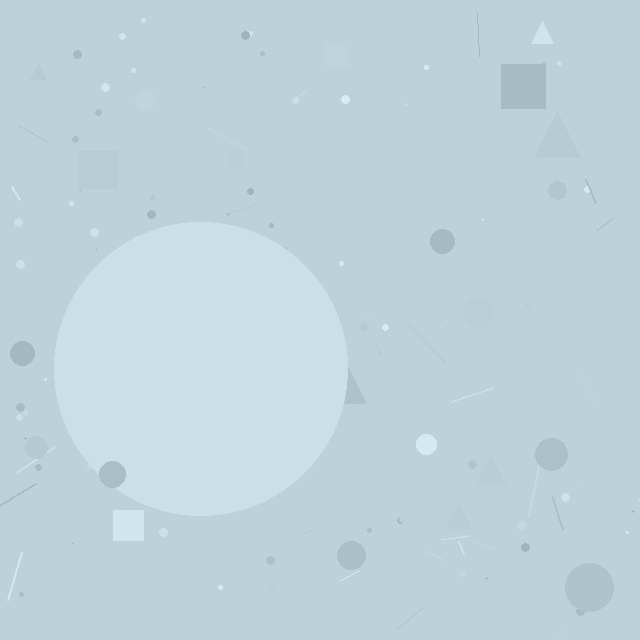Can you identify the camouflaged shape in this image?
The camouflaged shape is a circle.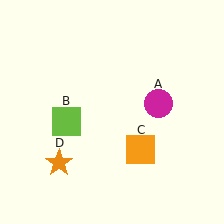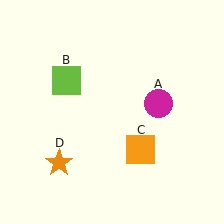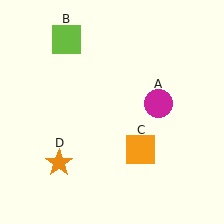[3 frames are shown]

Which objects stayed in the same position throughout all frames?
Magenta circle (object A) and orange square (object C) and orange star (object D) remained stationary.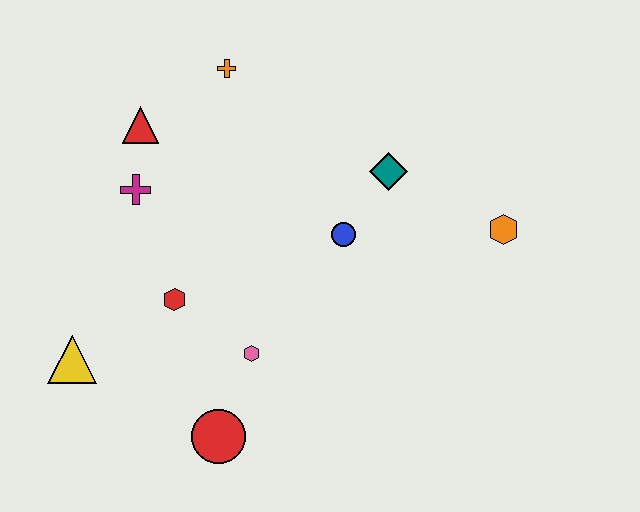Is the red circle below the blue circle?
Yes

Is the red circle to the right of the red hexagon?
Yes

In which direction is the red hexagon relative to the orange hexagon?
The red hexagon is to the left of the orange hexagon.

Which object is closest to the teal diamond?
The blue circle is closest to the teal diamond.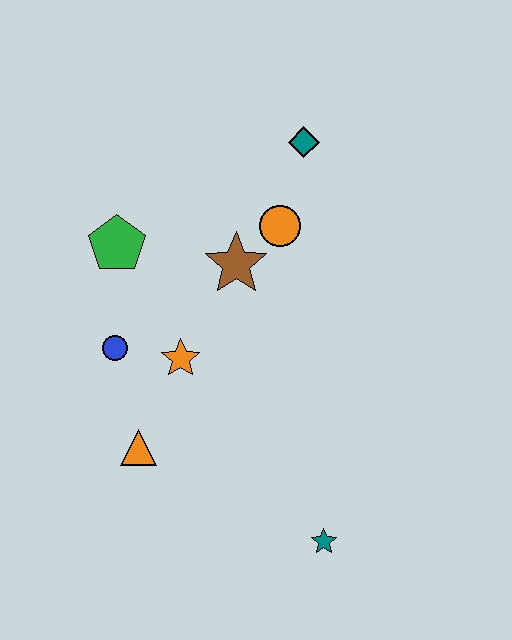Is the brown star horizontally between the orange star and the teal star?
Yes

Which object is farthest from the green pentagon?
The teal star is farthest from the green pentagon.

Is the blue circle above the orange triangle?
Yes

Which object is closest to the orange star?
The blue circle is closest to the orange star.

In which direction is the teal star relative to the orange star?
The teal star is below the orange star.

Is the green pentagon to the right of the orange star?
No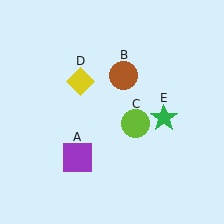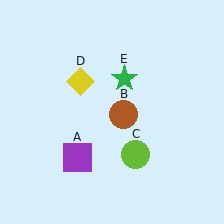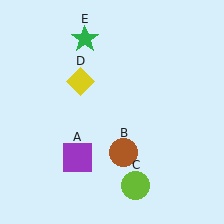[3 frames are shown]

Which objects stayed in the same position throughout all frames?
Purple square (object A) and yellow diamond (object D) remained stationary.